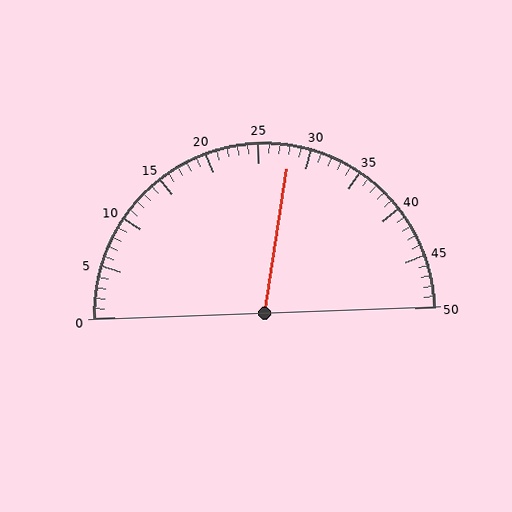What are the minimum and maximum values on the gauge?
The gauge ranges from 0 to 50.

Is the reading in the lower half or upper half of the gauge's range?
The reading is in the upper half of the range (0 to 50).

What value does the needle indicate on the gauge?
The needle indicates approximately 28.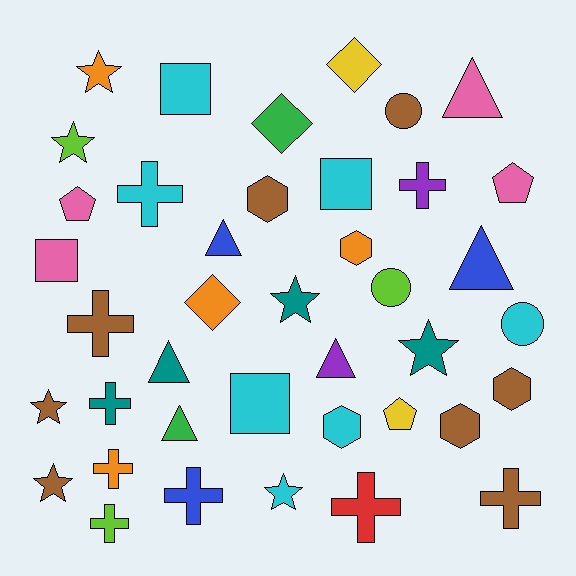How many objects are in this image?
There are 40 objects.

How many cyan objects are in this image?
There are 7 cyan objects.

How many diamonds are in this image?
There are 3 diamonds.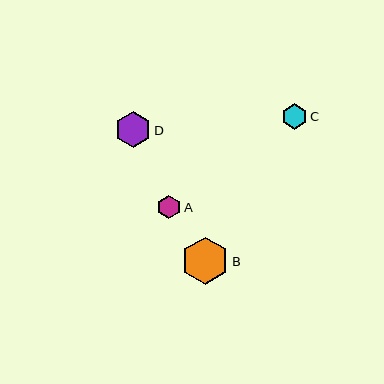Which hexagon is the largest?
Hexagon B is the largest with a size of approximately 48 pixels.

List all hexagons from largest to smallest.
From largest to smallest: B, D, C, A.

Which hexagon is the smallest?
Hexagon A is the smallest with a size of approximately 23 pixels.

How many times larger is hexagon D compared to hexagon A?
Hexagon D is approximately 1.6 times the size of hexagon A.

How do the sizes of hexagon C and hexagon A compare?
Hexagon C and hexagon A are approximately the same size.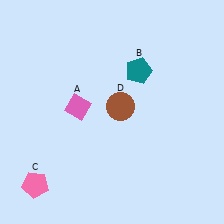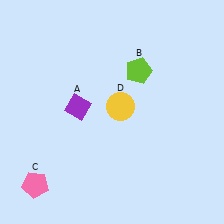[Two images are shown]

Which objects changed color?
A changed from pink to purple. B changed from teal to lime. D changed from brown to yellow.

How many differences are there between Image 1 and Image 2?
There are 3 differences between the two images.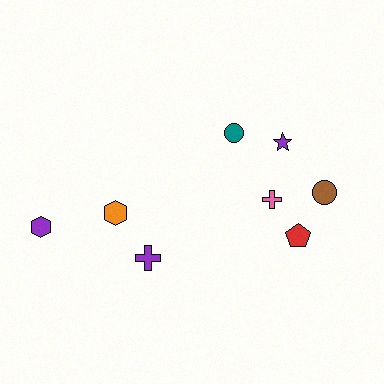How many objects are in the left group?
There are 3 objects.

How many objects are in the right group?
There are 5 objects.